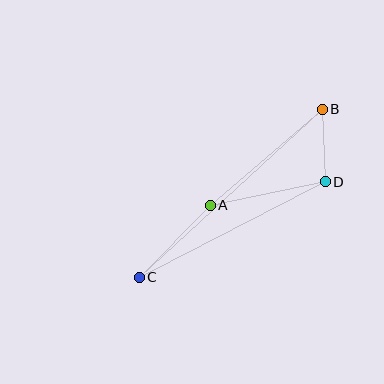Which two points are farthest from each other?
Points B and C are farthest from each other.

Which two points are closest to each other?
Points B and D are closest to each other.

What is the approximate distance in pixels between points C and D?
The distance between C and D is approximately 209 pixels.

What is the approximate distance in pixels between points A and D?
The distance between A and D is approximately 118 pixels.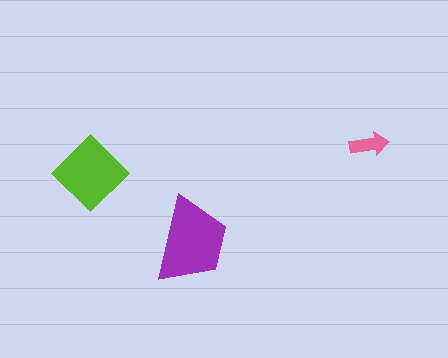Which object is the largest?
The purple trapezoid.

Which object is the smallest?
The pink arrow.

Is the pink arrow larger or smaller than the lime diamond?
Smaller.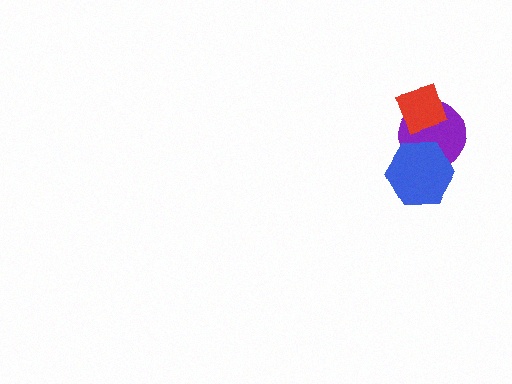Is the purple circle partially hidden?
Yes, it is partially covered by another shape.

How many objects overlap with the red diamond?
1 object overlaps with the red diamond.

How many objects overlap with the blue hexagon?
1 object overlaps with the blue hexagon.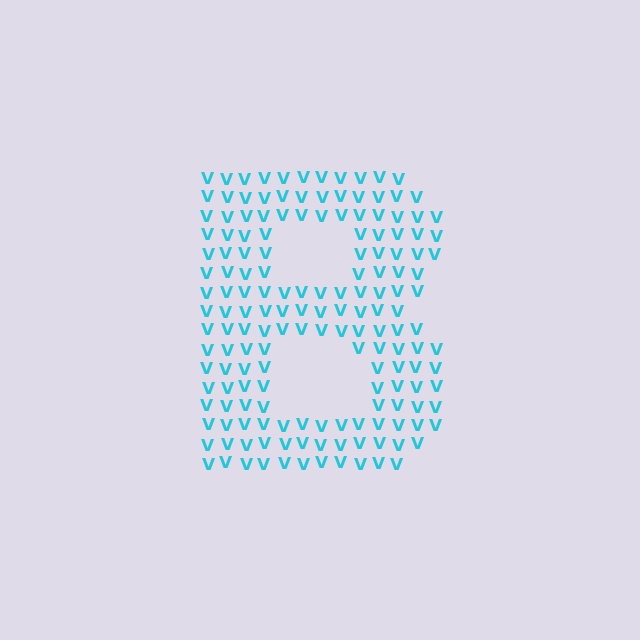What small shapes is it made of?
It is made of small letter V's.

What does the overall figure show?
The overall figure shows the letter B.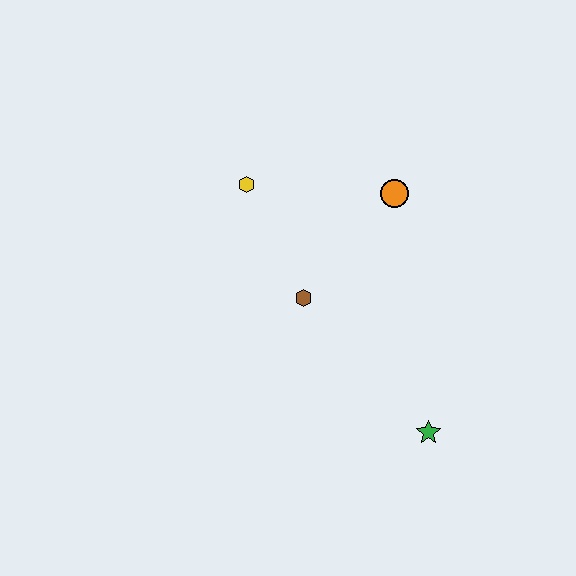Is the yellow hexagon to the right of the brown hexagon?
No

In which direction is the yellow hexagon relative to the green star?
The yellow hexagon is above the green star.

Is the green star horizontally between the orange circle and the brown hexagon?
No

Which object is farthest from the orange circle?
The green star is farthest from the orange circle.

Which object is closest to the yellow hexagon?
The brown hexagon is closest to the yellow hexagon.